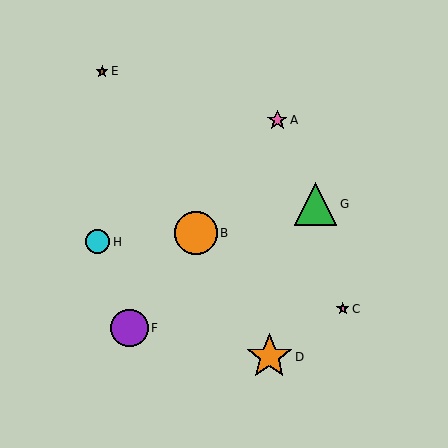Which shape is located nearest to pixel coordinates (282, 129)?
The pink star (labeled A) at (277, 120) is nearest to that location.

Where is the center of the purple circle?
The center of the purple circle is at (129, 328).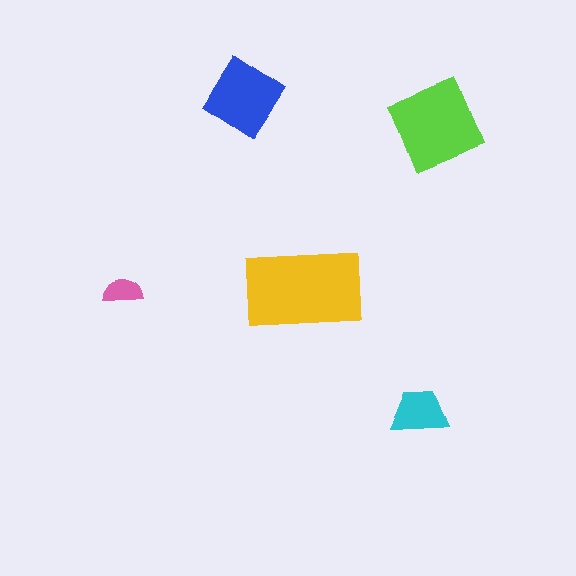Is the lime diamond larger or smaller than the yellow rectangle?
Smaller.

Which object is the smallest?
The pink semicircle.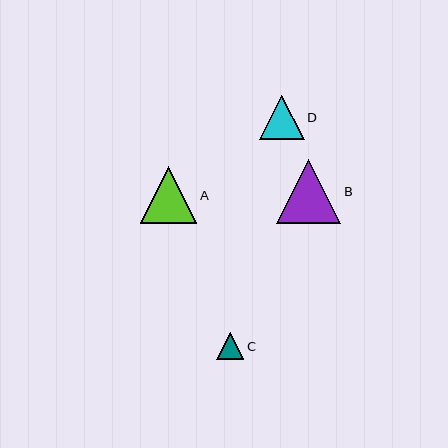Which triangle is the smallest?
Triangle C is the smallest with a size of approximately 27 pixels.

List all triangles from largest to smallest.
From largest to smallest: B, A, D, C.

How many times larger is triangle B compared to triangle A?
Triangle B is approximately 1.1 times the size of triangle A.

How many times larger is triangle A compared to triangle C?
Triangle A is approximately 2.1 times the size of triangle C.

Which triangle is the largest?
Triangle B is the largest with a size of approximately 64 pixels.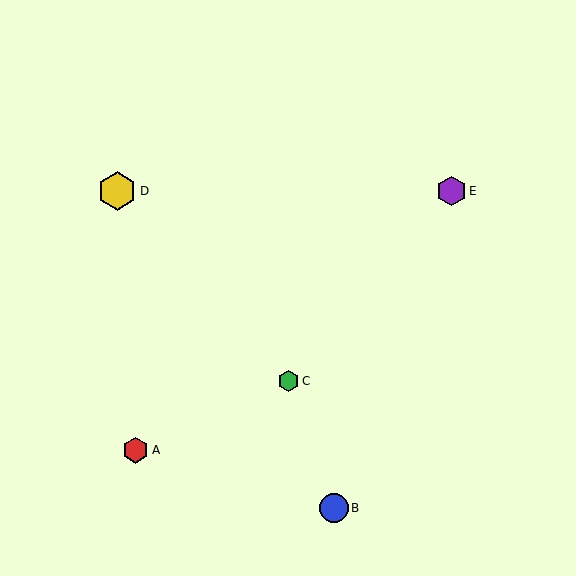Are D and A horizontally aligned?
No, D is at y≈191 and A is at y≈450.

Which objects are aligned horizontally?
Objects D, E are aligned horizontally.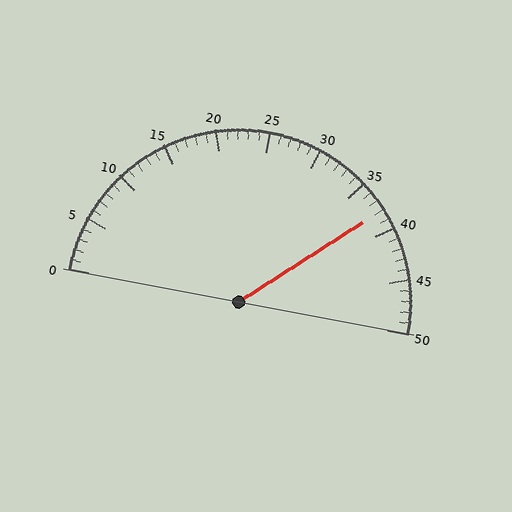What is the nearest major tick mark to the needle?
The nearest major tick mark is 40.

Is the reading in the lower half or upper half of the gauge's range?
The reading is in the upper half of the range (0 to 50).